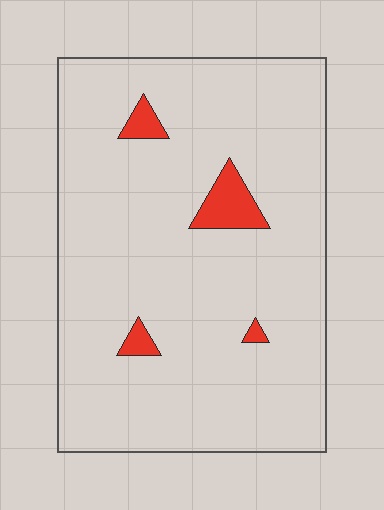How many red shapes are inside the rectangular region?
4.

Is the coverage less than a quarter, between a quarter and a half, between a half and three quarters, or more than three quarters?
Less than a quarter.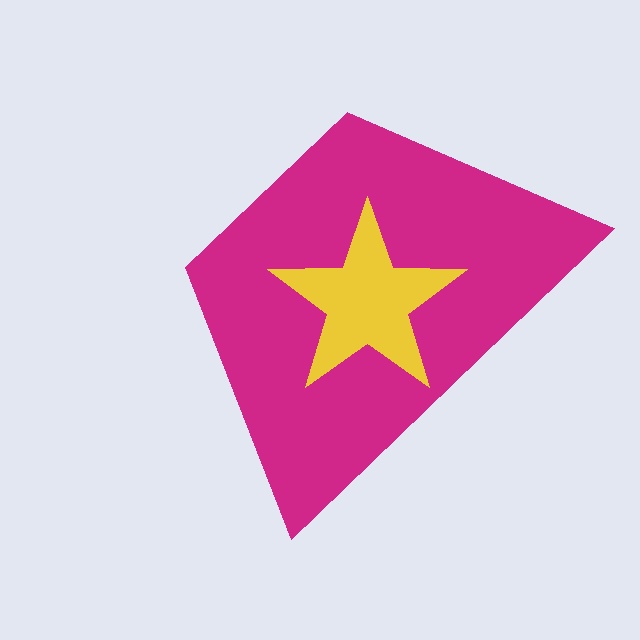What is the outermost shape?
The magenta trapezoid.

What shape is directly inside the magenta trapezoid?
The yellow star.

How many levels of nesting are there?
2.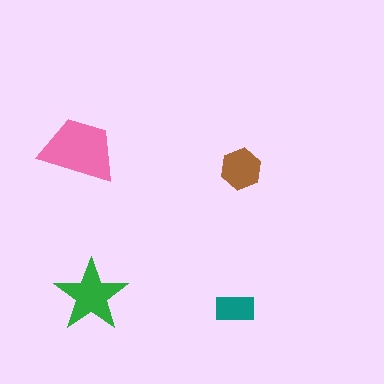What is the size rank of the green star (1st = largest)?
2nd.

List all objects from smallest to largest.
The teal rectangle, the brown hexagon, the green star, the pink trapezoid.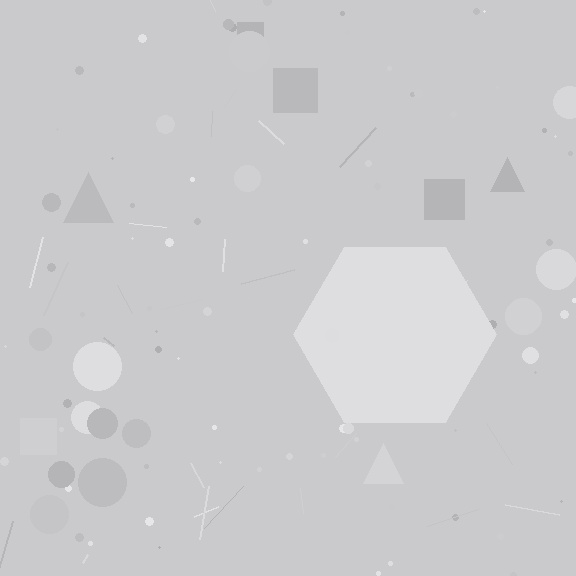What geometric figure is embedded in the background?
A hexagon is embedded in the background.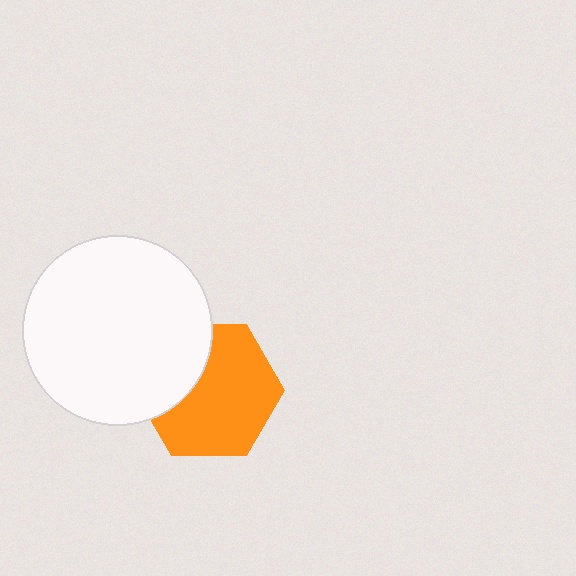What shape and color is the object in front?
The object in front is a white circle.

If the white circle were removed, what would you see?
You would see the complete orange hexagon.